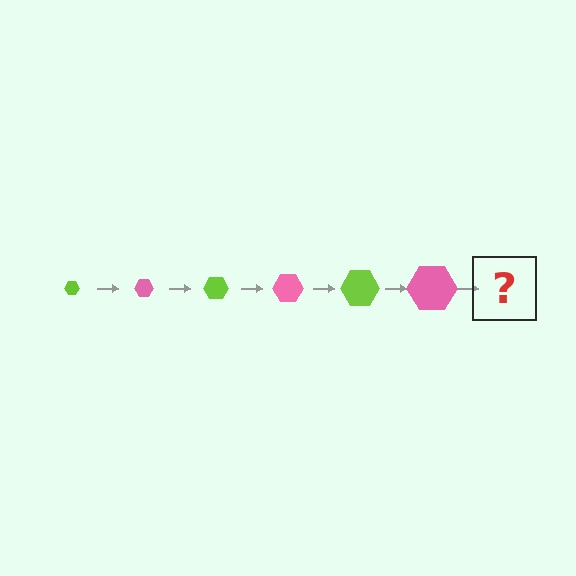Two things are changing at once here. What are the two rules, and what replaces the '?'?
The two rules are that the hexagon grows larger each step and the color cycles through lime and pink. The '?' should be a lime hexagon, larger than the previous one.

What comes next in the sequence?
The next element should be a lime hexagon, larger than the previous one.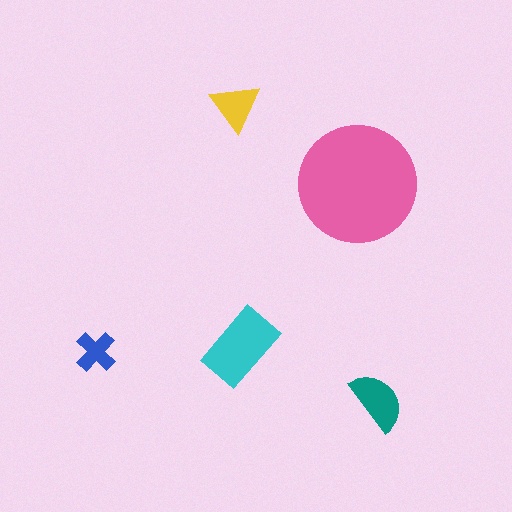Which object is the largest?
The pink circle.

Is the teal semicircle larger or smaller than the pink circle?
Smaller.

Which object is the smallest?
The blue cross.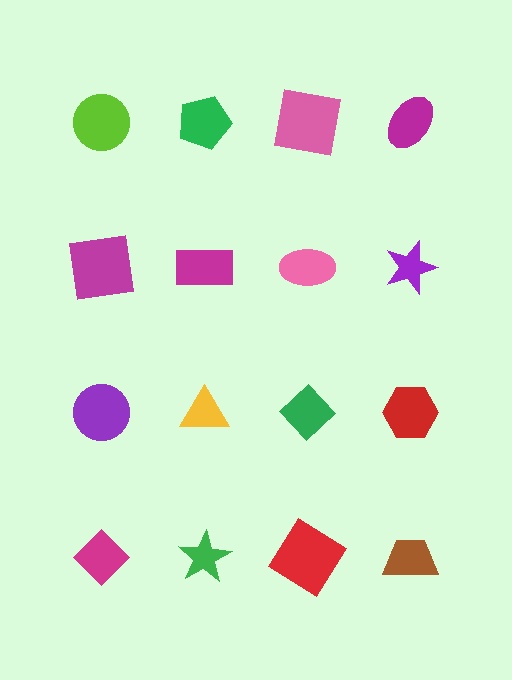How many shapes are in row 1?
4 shapes.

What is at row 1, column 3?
A pink square.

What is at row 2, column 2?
A magenta rectangle.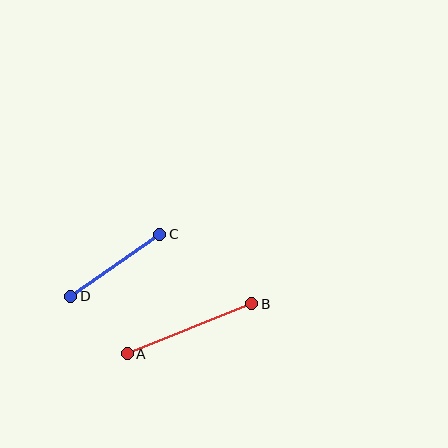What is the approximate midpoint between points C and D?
The midpoint is at approximately (115, 265) pixels.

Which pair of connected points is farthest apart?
Points A and B are farthest apart.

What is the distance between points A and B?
The distance is approximately 134 pixels.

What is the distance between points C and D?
The distance is approximately 108 pixels.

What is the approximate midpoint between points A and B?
The midpoint is at approximately (189, 329) pixels.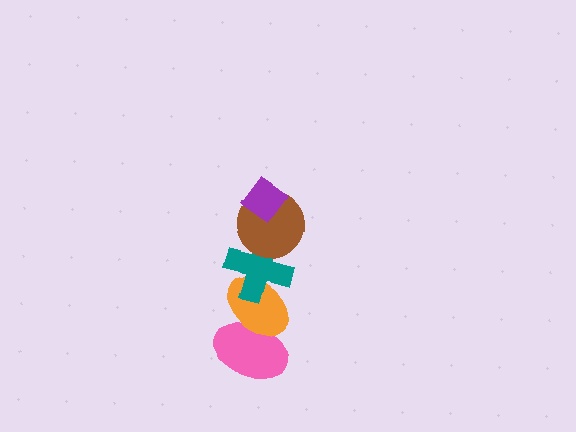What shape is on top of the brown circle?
The purple diamond is on top of the brown circle.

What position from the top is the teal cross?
The teal cross is 3rd from the top.